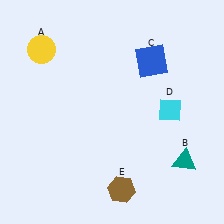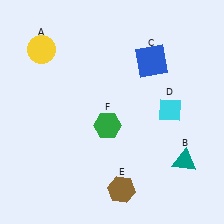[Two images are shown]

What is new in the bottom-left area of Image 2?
A green hexagon (F) was added in the bottom-left area of Image 2.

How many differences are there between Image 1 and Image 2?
There is 1 difference between the two images.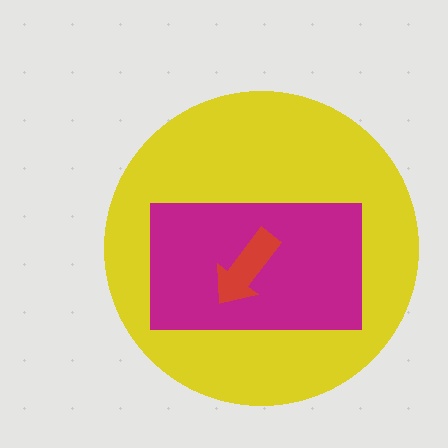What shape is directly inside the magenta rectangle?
The red arrow.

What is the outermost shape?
The yellow circle.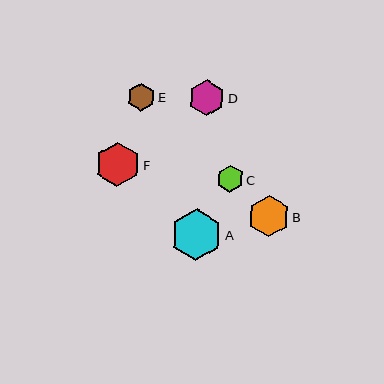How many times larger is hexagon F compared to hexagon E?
Hexagon F is approximately 1.6 times the size of hexagon E.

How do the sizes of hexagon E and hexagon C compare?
Hexagon E and hexagon C are approximately the same size.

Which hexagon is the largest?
Hexagon A is the largest with a size of approximately 51 pixels.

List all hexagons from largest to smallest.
From largest to smallest: A, F, B, D, E, C.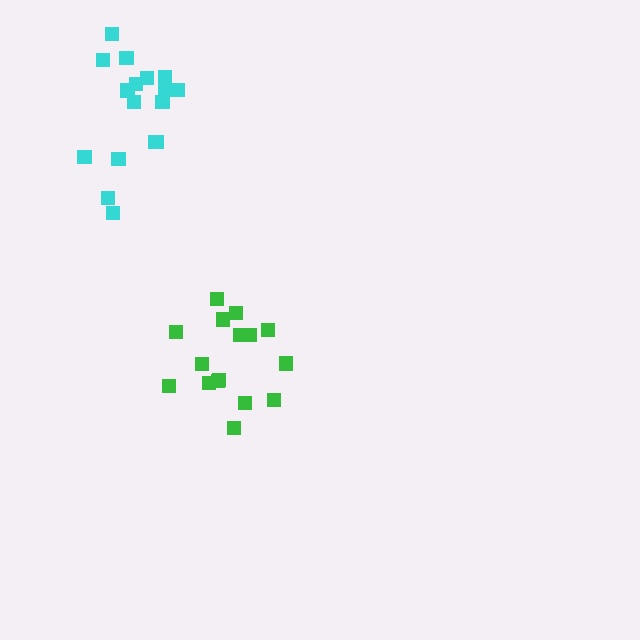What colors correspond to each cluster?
The clusters are colored: green, cyan.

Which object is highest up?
The cyan cluster is topmost.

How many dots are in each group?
Group 1: 16 dots, Group 2: 17 dots (33 total).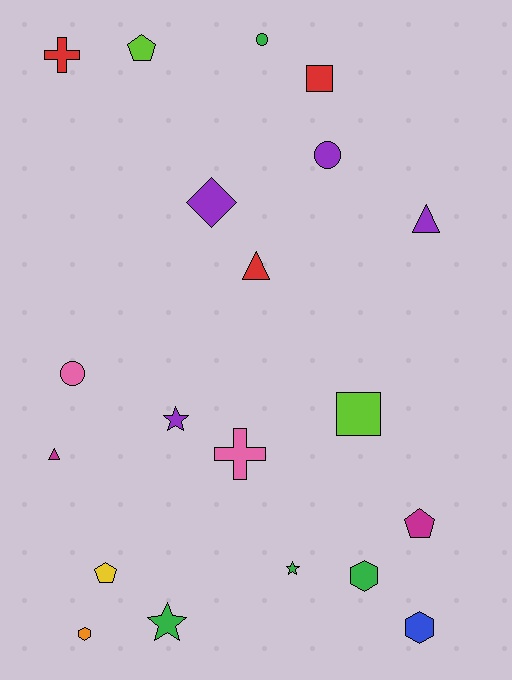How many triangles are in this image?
There are 3 triangles.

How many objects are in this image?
There are 20 objects.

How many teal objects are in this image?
There are no teal objects.